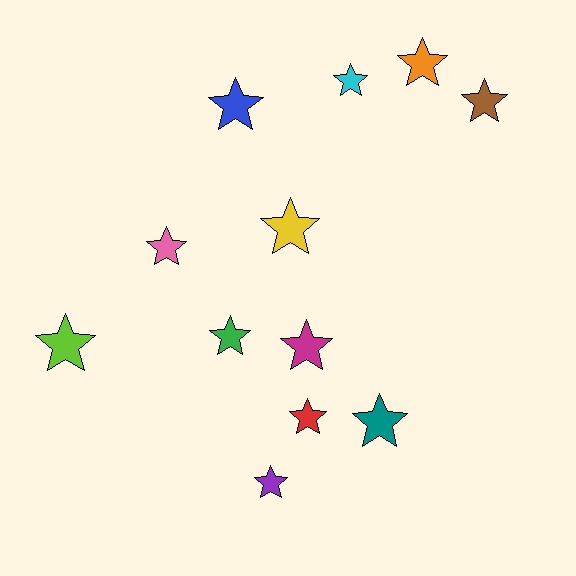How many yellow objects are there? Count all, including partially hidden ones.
There is 1 yellow object.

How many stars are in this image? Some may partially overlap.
There are 12 stars.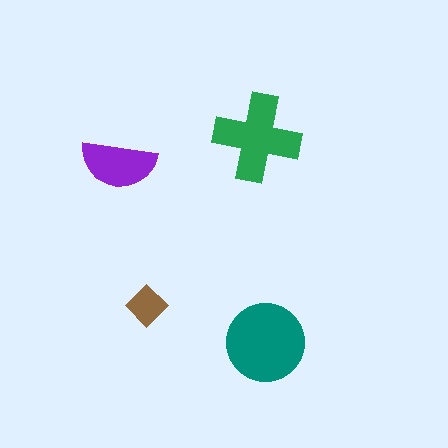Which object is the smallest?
The brown diamond.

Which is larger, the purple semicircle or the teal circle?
The teal circle.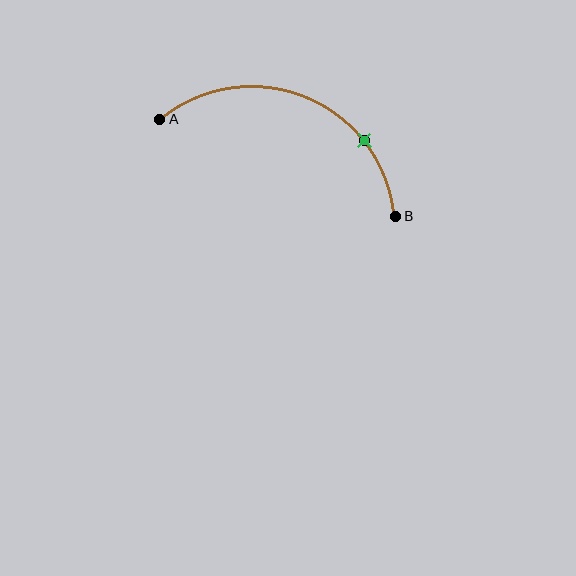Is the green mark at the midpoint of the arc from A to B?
No. The green mark lies on the arc but is closer to endpoint B. The arc midpoint would be at the point on the curve equidistant along the arc from both A and B.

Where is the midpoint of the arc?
The arc midpoint is the point on the curve farthest from the straight line joining A and B. It sits above that line.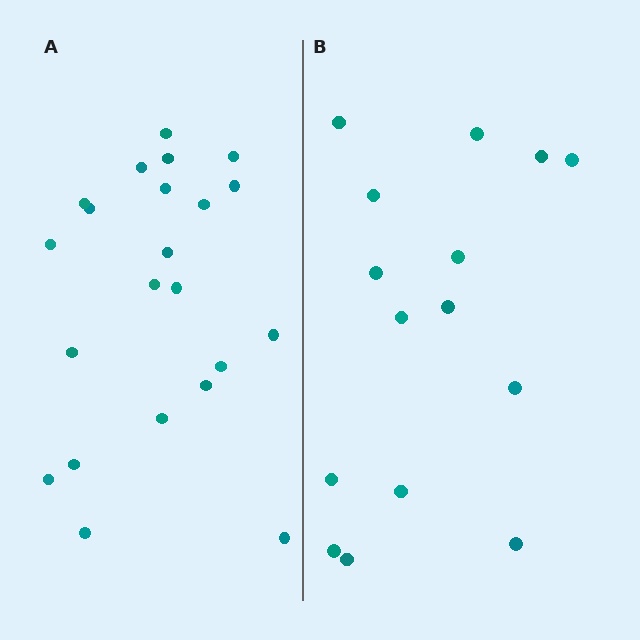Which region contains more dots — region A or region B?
Region A (the left region) has more dots.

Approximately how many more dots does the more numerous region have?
Region A has roughly 8 or so more dots than region B.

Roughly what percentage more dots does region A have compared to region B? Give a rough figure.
About 45% more.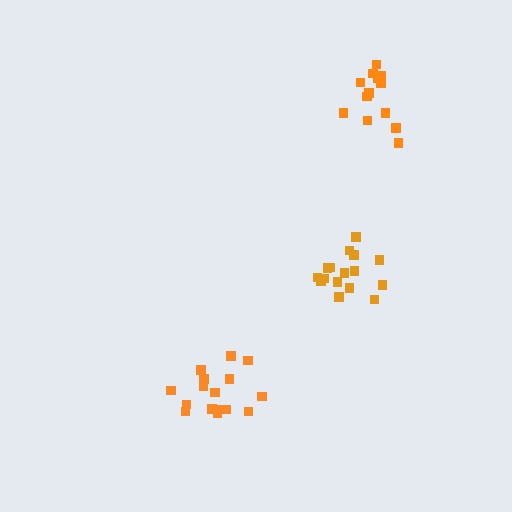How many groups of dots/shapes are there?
There are 3 groups.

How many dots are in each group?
Group 1: 16 dots, Group 2: 13 dots, Group 3: 16 dots (45 total).